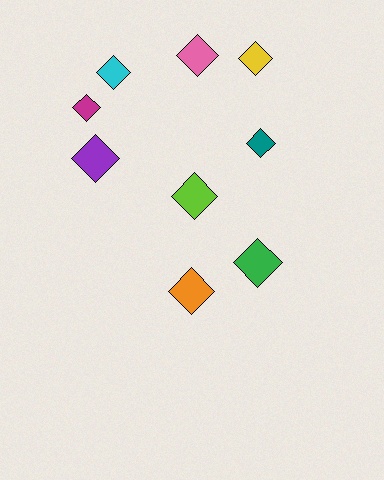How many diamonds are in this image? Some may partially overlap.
There are 9 diamonds.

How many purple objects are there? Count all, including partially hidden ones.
There is 1 purple object.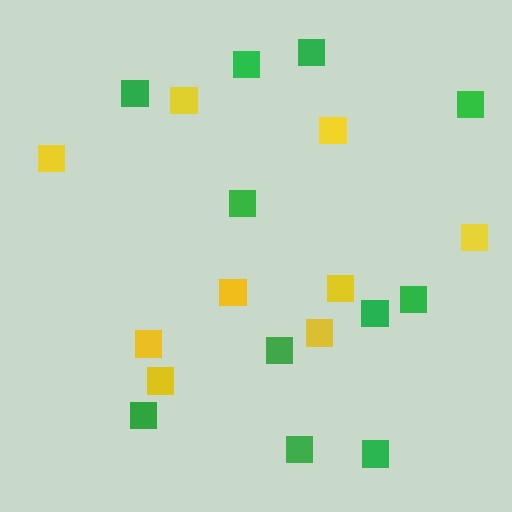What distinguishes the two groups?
There are 2 groups: one group of yellow squares (9) and one group of green squares (11).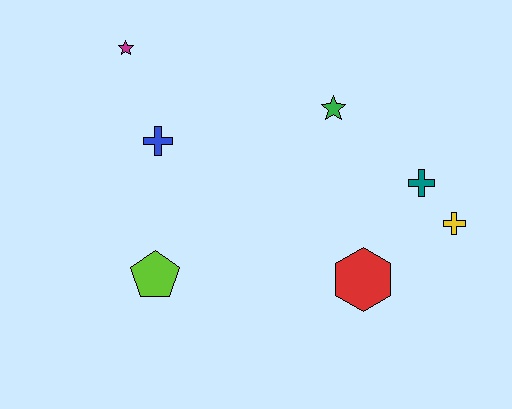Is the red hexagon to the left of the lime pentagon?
No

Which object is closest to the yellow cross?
The teal cross is closest to the yellow cross.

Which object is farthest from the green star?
The lime pentagon is farthest from the green star.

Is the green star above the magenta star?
No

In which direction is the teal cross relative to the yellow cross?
The teal cross is above the yellow cross.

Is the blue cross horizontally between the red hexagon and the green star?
No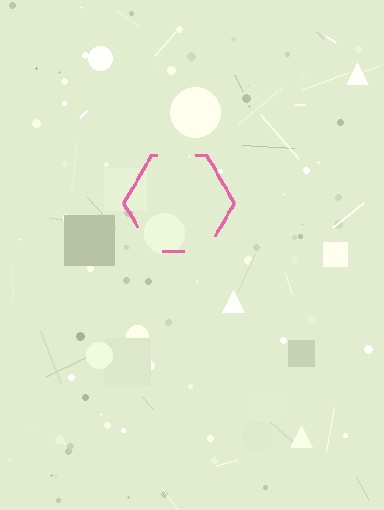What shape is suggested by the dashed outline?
The dashed outline suggests a hexagon.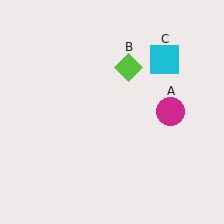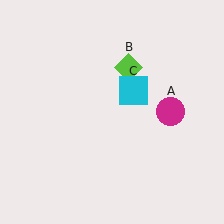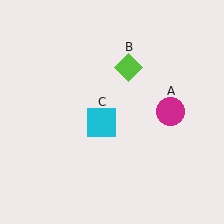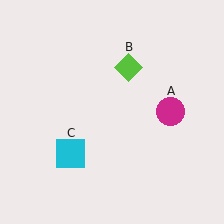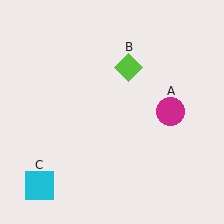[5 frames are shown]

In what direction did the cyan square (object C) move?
The cyan square (object C) moved down and to the left.